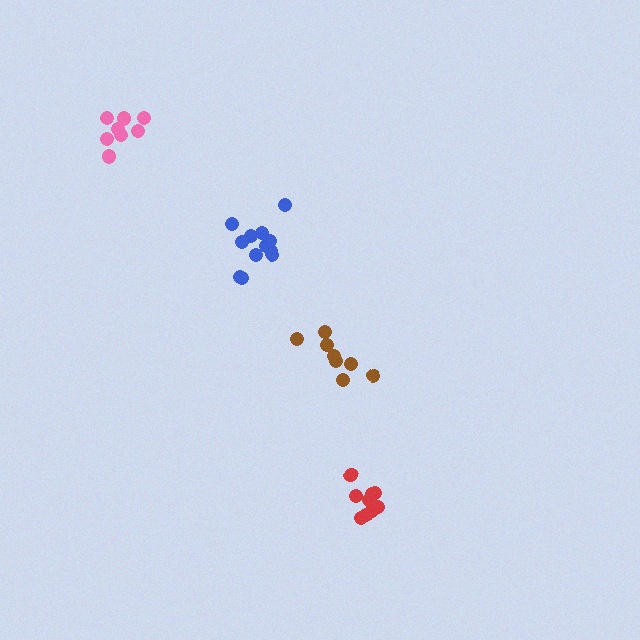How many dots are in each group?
Group 1: 9 dots, Group 2: 12 dots, Group 3: 8 dots, Group 4: 9 dots (38 total).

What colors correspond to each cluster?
The clusters are colored: pink, blue, brown, red.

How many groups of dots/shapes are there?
There are 4 groups.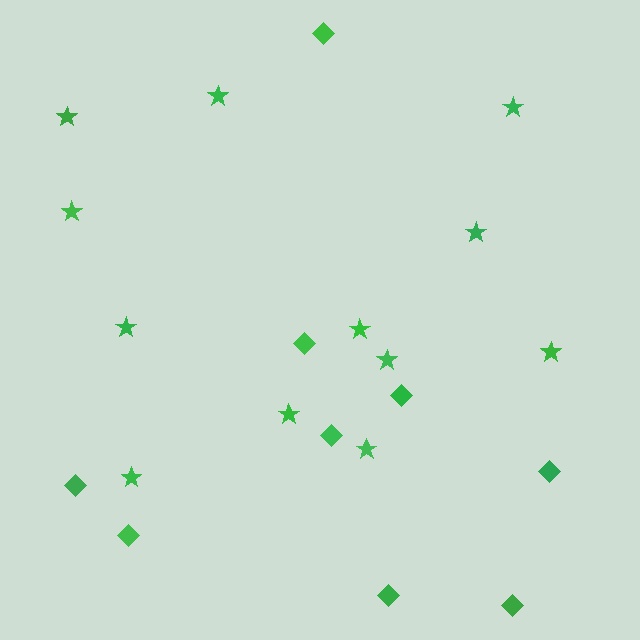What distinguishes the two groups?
There are 2 groups: one group of diamonds (9) and one group of stars (12).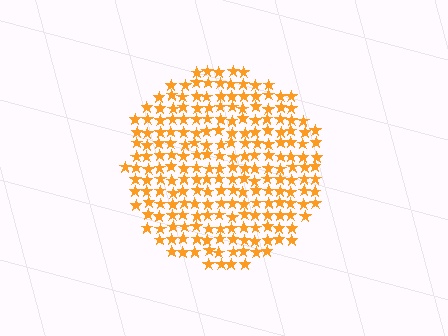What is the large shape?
The large shape is a circle.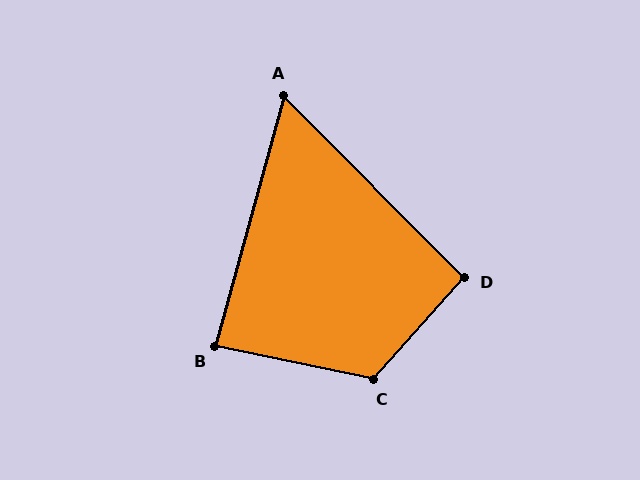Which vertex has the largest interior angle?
C, at approximately 120 degrees.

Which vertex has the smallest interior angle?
A, at approximately 60 degrees.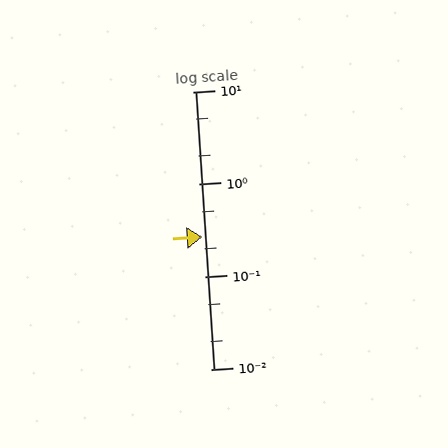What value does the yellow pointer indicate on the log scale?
The pointer indicates approximately 0.27.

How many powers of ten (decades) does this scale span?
The scale spans 3 decades, from 0.01 to 10.